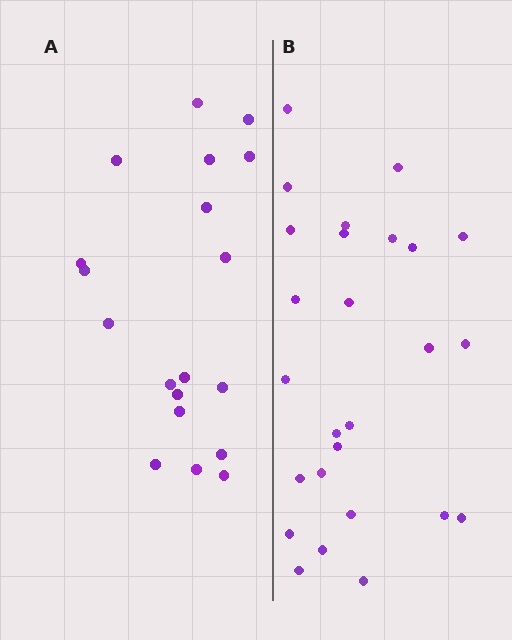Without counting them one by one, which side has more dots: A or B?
Region B (the right region) has more dots.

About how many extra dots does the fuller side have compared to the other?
Region B has roughly 8 or so more dots than region A.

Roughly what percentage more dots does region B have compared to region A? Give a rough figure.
About 35% more.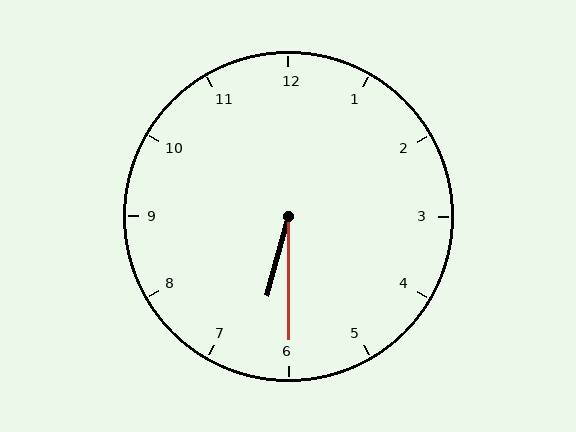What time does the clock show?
6:30.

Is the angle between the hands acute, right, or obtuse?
It is acute.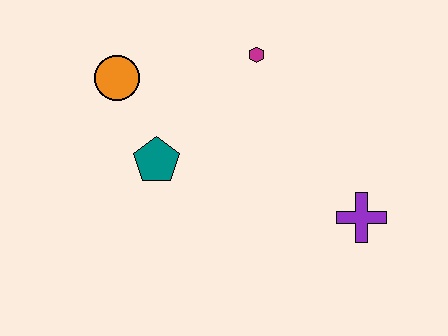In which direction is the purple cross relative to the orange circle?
The purple cross is to the right of the orange circle.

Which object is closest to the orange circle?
The teal pentagon is closest to the orange circle.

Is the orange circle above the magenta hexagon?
No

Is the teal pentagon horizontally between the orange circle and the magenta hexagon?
Yes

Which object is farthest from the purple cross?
The orange circle is farthest from the purple cross.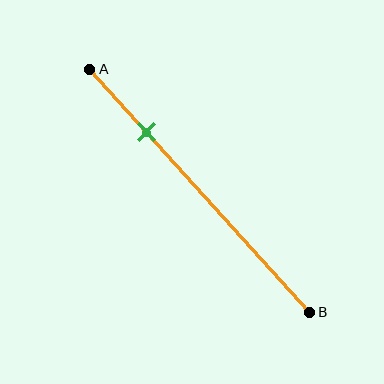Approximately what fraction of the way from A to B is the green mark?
The green mark is approximately 25% of the way from A to B.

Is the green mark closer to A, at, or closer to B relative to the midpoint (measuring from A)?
The green mark is closer to point A than the midpoint of segment AB.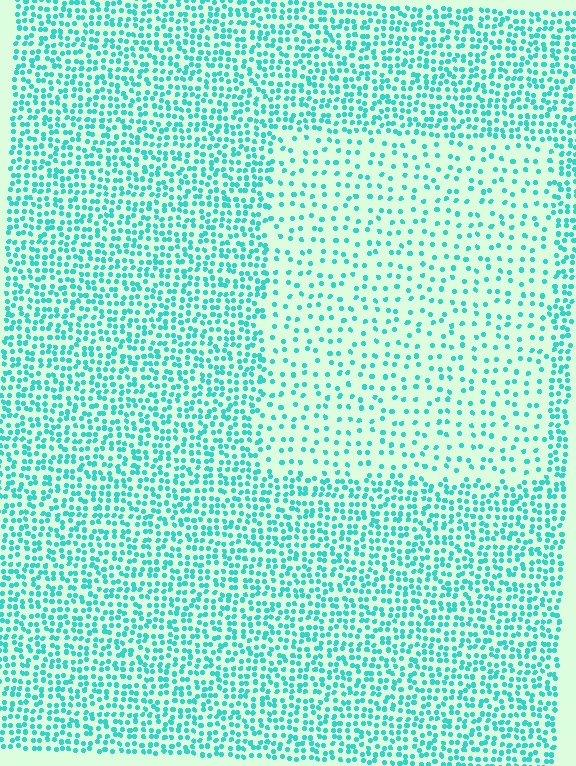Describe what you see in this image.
The image contains small cyan elements arranged at two different densities. A rectangle-shaped region is visible where the elements are less densely packed than the surrounding area.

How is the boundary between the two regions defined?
The boundary is defined by a change in element density (approximately 2.3x ratio). All elements are the same color, size, and shape.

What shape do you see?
I see a rectangle.